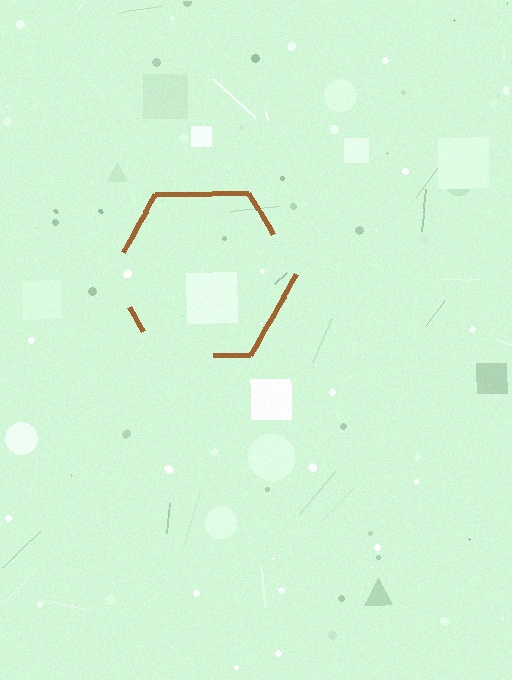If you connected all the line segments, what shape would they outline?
They would outline a hexagon.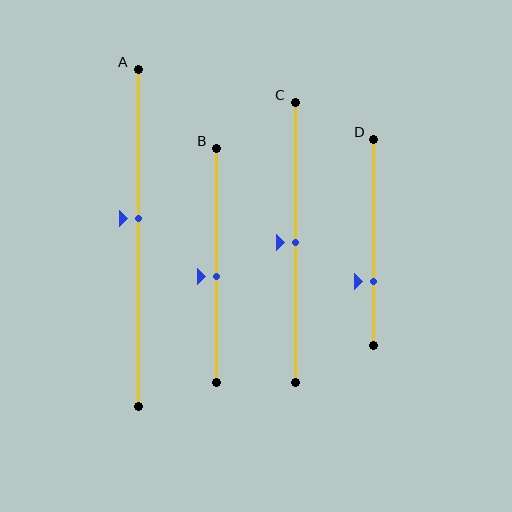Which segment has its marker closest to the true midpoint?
Segment C has its marker closest to the true midpoint.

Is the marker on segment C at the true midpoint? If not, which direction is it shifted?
Yes, the marker on segment C is at the true midpoint.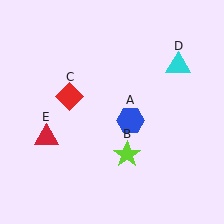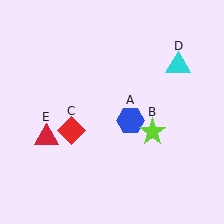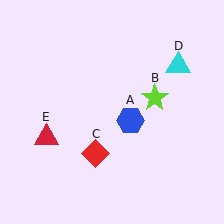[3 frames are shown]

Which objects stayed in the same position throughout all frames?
Blue hexagon (object A) and cyan triangle (object D) and red triangle (object E) remained stationary.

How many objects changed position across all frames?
2 objects changed position: lime star (object B), red diamond (object C).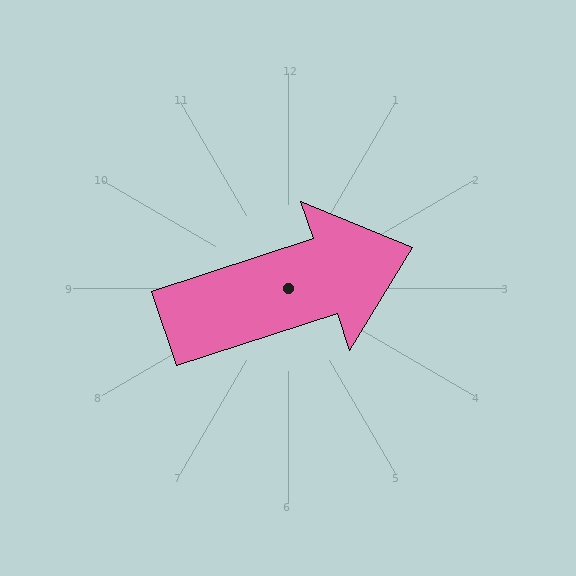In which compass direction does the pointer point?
East.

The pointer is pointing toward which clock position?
Roughly 2 o'clock.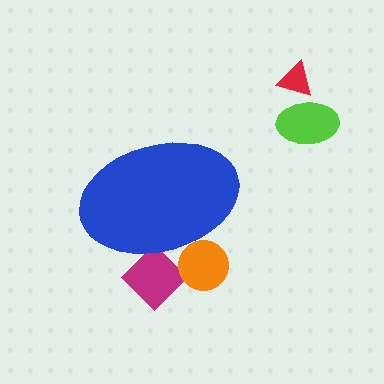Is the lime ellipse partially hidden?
No, the lime ellipse is fully visible.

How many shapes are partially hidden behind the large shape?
2 shapes are partially hidden.